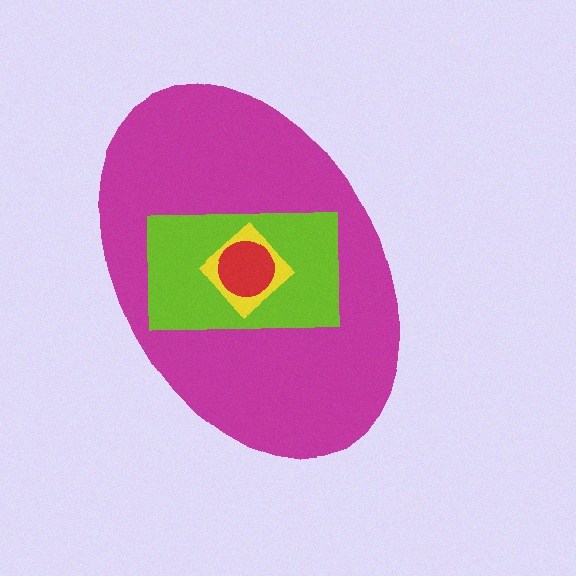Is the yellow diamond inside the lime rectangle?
Yes.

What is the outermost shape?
The magenta ellipse.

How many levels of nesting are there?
4.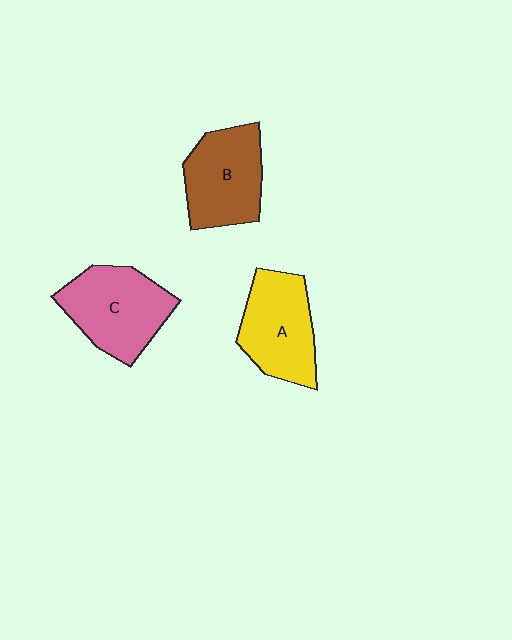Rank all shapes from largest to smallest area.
From largest to smallest: C (pink), A (yellow), B (brown).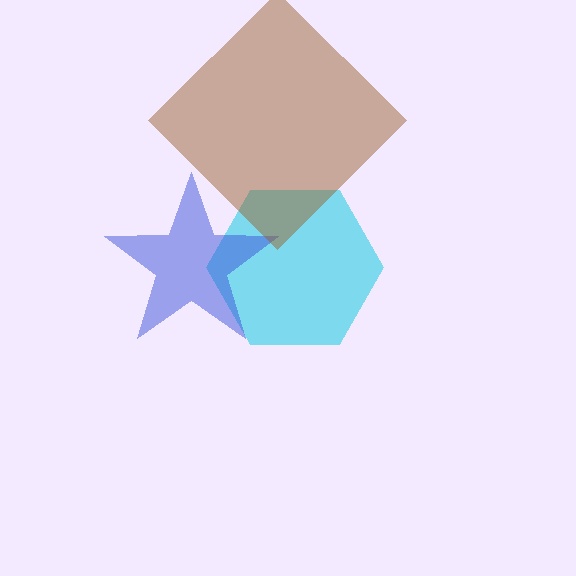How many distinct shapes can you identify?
There are 3 distinct shapes: a cyan hexagon, a blue star, a brown diamond.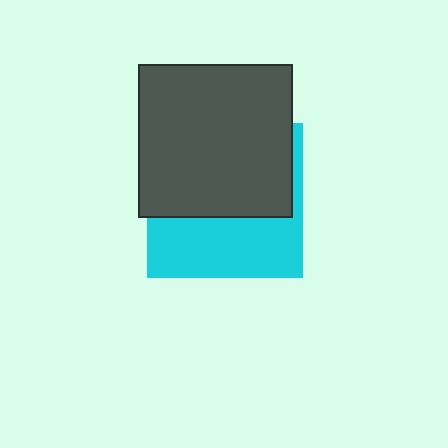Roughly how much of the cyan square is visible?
A small part of it is visible (roughly 43%).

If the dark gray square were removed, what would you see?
You would see the complete cyan square.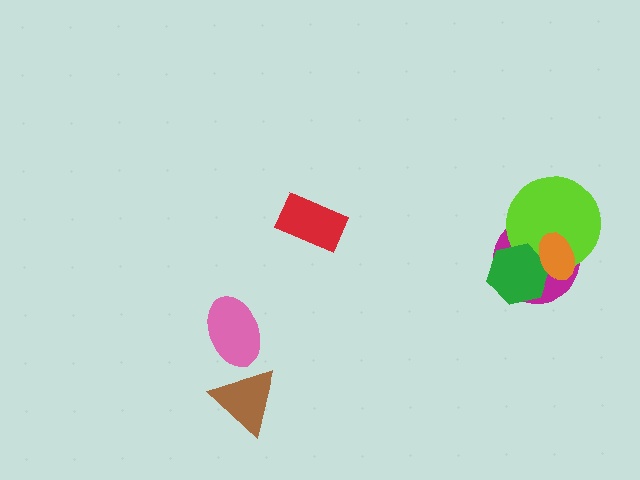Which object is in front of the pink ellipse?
The brown triangle is in front of the pink ellipse.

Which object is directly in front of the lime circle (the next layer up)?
The green hexagon is directly in front of the lime circle.